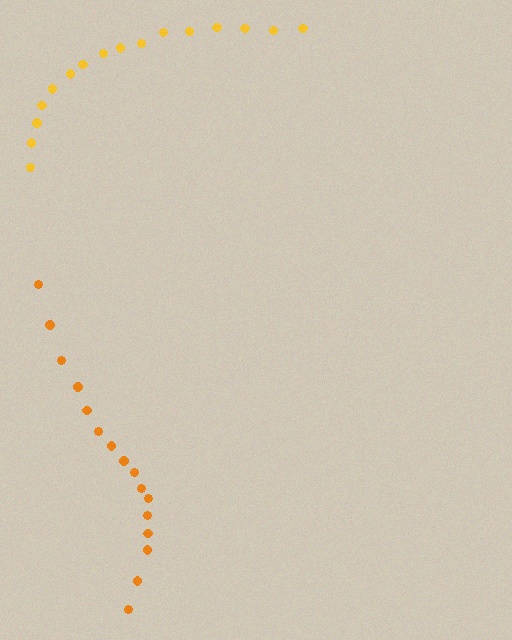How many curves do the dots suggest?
There are 2 distinct paths.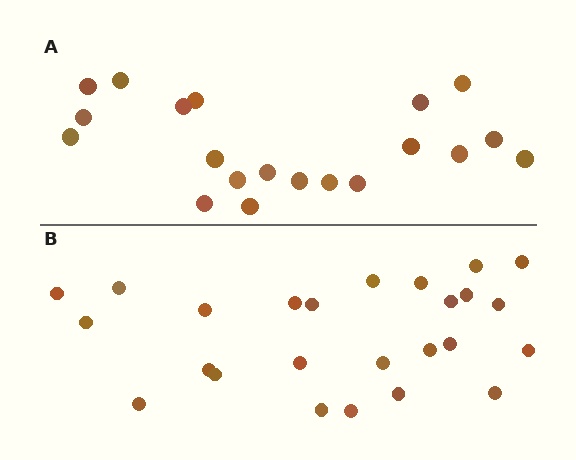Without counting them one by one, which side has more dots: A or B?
Region B (the bottom region) has more dots.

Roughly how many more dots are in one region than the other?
Region B has about 5 more dots than region A.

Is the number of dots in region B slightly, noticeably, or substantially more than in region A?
Region B has noticeably more, but not dramatically so. The ratio is roughly 1.2 to 1.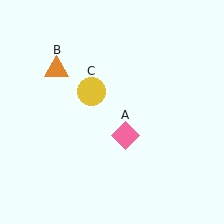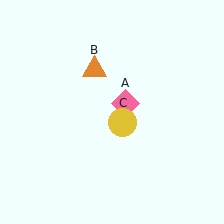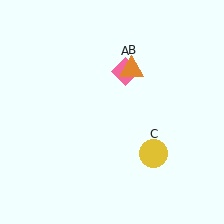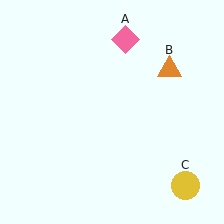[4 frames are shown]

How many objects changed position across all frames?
3 objects changed position: pink diamond (object A), orange triangle (object B), yellow circle (object C).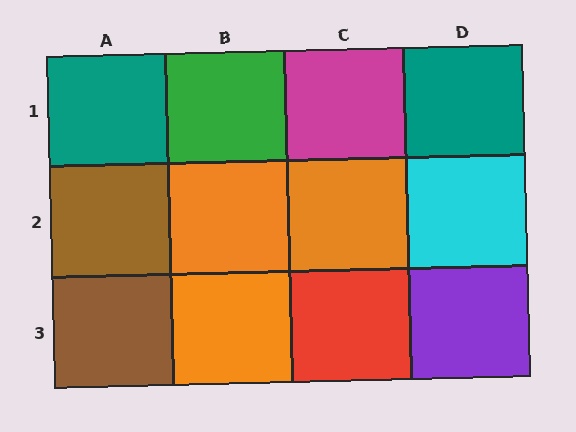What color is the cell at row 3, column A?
Brown.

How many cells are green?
1 cell is green.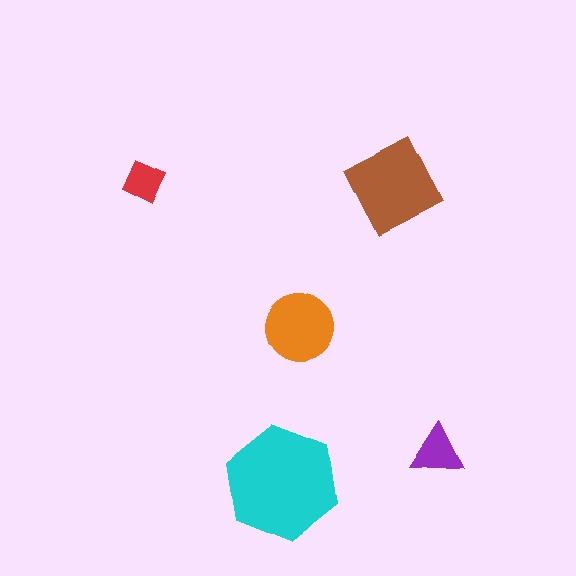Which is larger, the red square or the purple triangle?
The purple triangle.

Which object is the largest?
The cyan hexagon.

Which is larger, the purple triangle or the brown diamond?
The brown diamond.